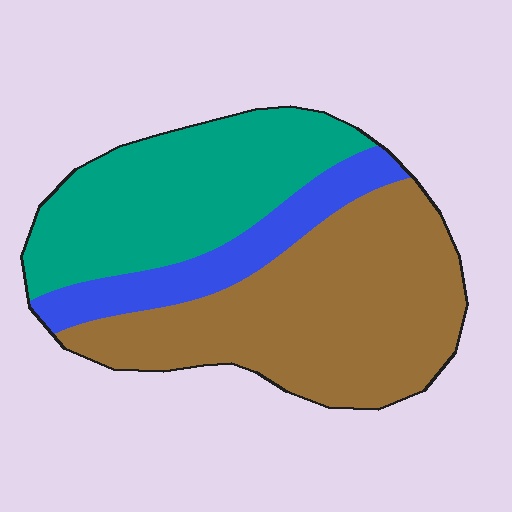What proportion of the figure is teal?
Teal takes up between a third and a half of the figure.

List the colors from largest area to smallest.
From largest to smallest: brown, teal, blue.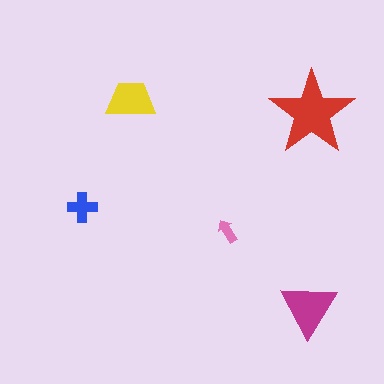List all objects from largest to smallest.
The red star, the magenta triangle, the yellow trapezoid, the blue cross, the pink arrow.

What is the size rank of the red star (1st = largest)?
1st.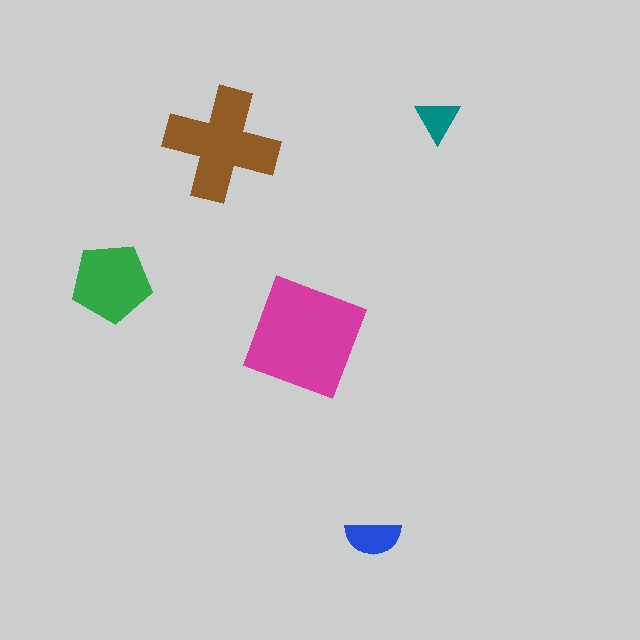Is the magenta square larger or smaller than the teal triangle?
Larger.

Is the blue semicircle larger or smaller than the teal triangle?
Larger.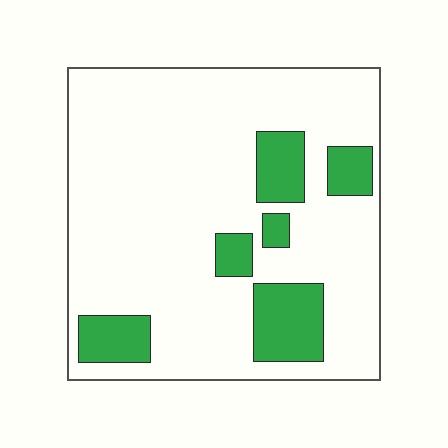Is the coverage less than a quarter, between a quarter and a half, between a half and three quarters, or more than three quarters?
Less than a quarter.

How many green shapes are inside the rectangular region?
6.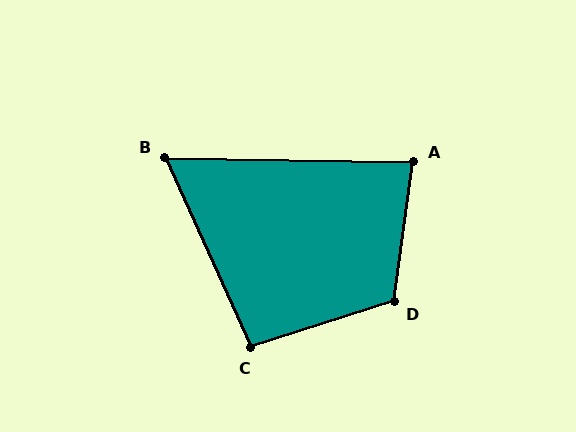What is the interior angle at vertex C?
Approximately 97 degrees (obtuse).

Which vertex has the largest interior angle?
D, at approximately 115 degrees.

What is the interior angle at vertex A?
Approximately 83 degrees (acute).